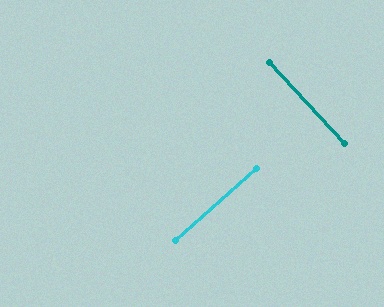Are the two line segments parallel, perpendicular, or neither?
Perpendicular — they meet at approximately 88°.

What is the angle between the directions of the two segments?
Approximately 88 degrees.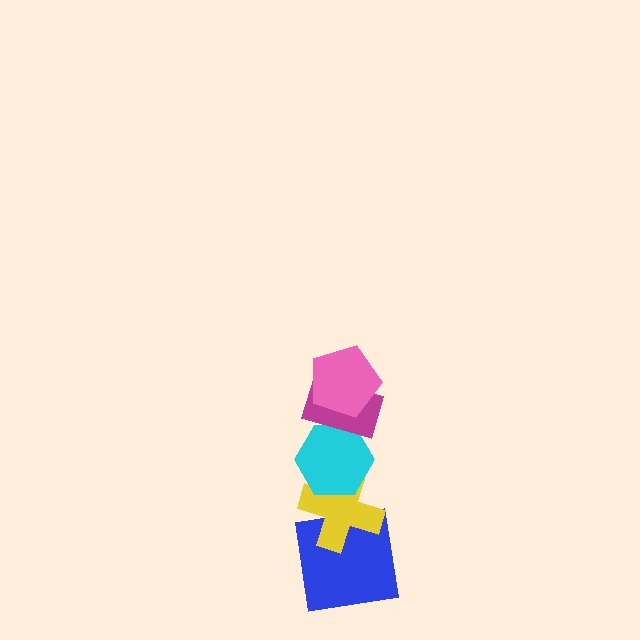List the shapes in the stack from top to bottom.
From top to bottom: the pink pentagon, the magenta rectangle, the cyan hexagon, the yellow cross, the blue square.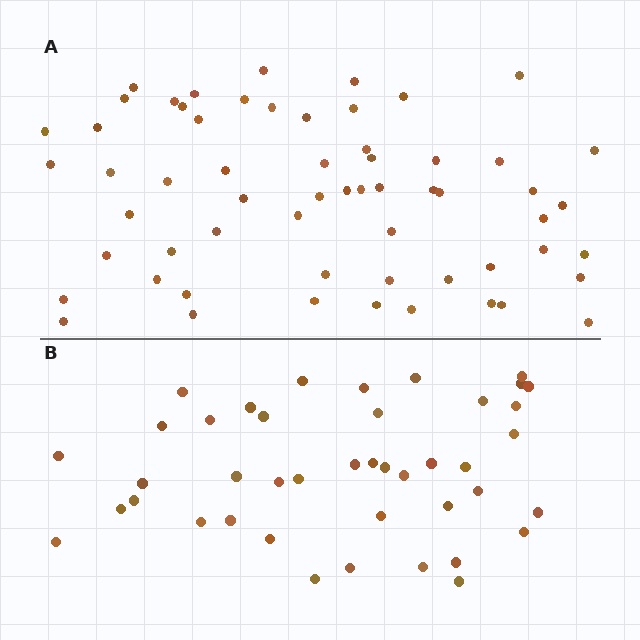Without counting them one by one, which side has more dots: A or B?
Region A (the top region) has more dots.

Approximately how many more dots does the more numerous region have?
Region A has approximately 20 more dots than region B.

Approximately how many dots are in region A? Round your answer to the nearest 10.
About 60 dots.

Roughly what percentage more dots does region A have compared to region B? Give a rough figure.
About 45% more.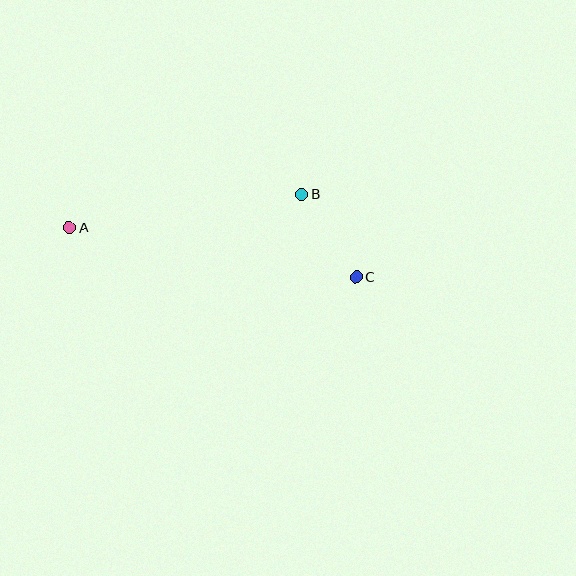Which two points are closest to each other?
Points B and C are closest to each other.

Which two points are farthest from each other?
Points A and C are farthest from each other.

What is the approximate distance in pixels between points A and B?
The distance between A and B is approximately 234 pixels.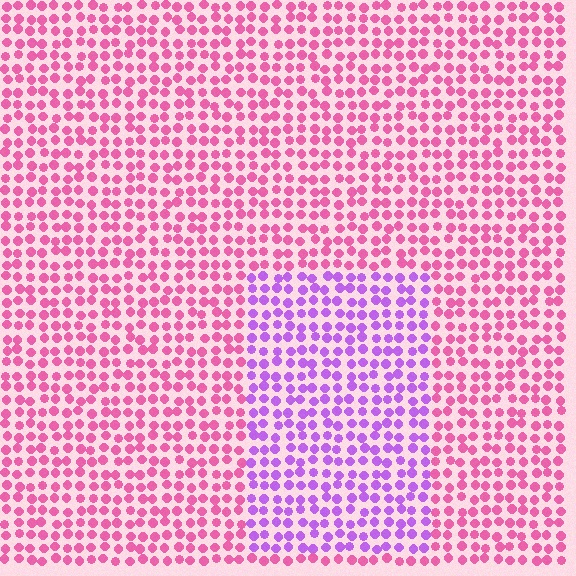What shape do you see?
I see a rectangle.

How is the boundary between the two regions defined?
The boundary is defined purely by a slight shift in hue (about 47 degrees). Spacing, size, and orientation are identical on both sides.